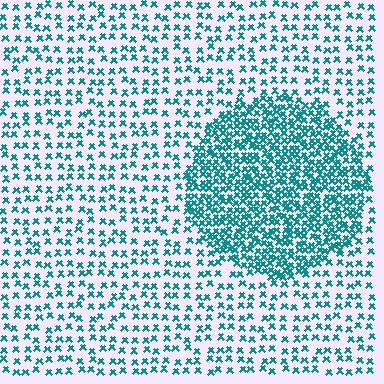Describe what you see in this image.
The image contains small teal elements arranged at two different densities. A circle-shaped region is visible where the elements are more densely packed than the surrounding area.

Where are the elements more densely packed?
The elements are more densely packed inside the circle boundary.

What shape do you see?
I see a circle.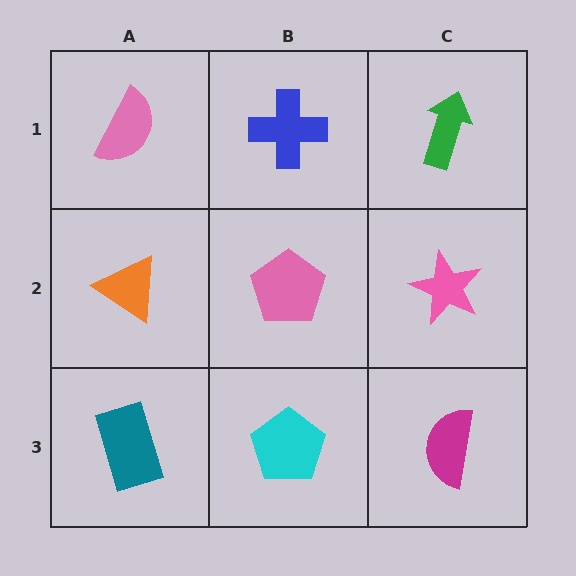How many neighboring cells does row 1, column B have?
3.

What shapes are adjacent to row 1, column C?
A pink star (row 2, column C), a blue cross (row 1, column B).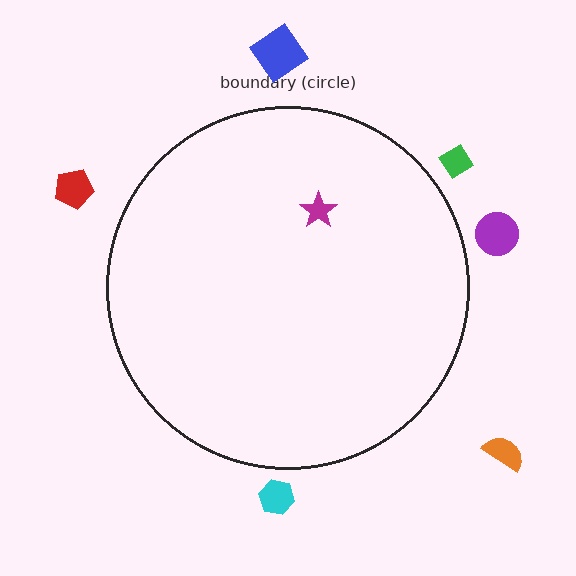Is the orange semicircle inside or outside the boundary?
Outside.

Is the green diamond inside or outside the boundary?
Outside.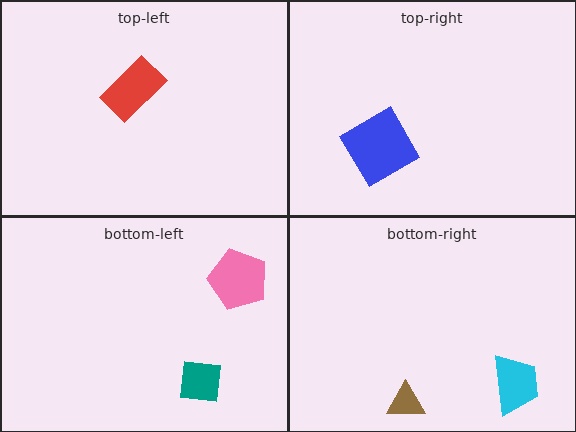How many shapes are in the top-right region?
1.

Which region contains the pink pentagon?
The bottom-left region.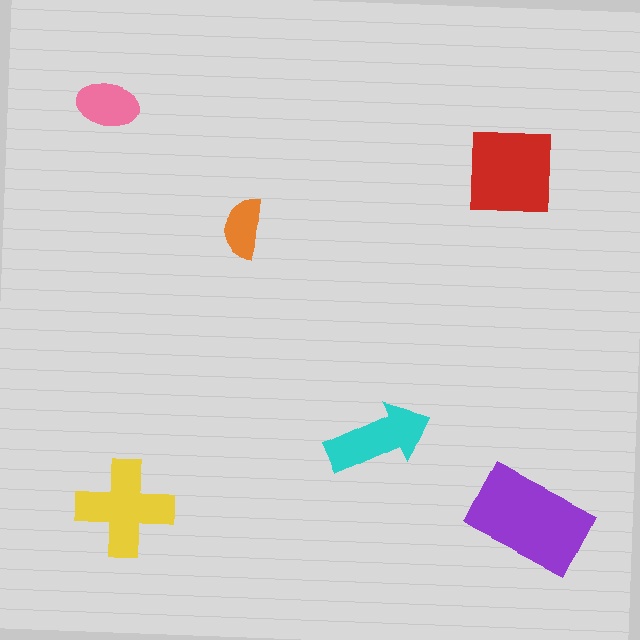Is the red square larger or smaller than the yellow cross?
Larger.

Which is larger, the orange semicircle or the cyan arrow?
The cyan arrow.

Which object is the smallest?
The orange semicircle.